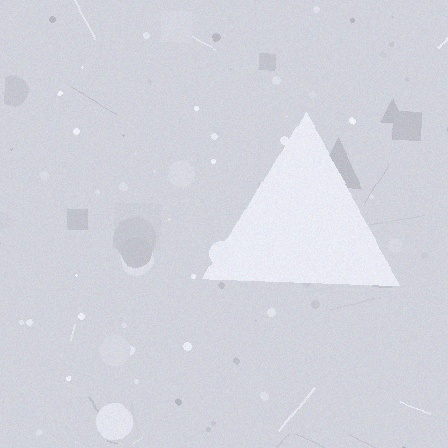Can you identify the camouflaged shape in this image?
The camouflaged shape is a triangle.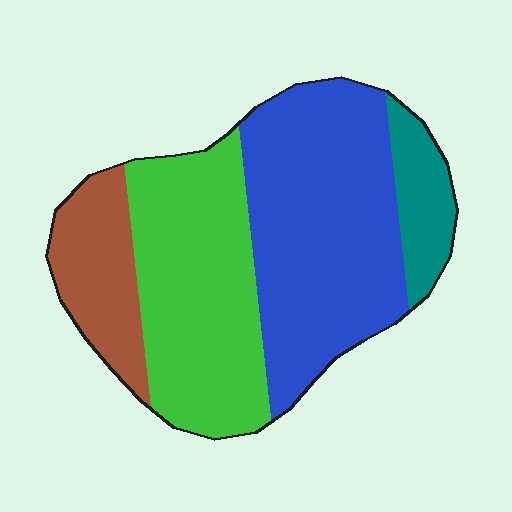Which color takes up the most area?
Blue, at roughly 40%.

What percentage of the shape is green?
Green covers around 35% of the shape.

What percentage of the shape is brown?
Brown takes up about one sixth (1/6) of the shape.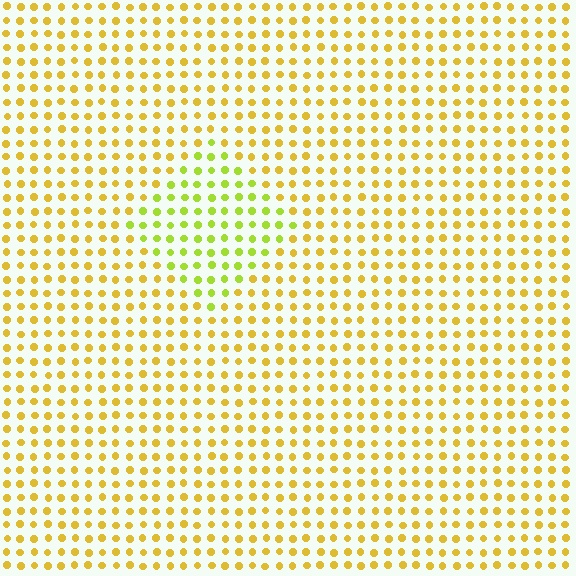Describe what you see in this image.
The image is filled with small yellow elements in a uniform arrangement. A diamond-shaped region is visible where the elements are tinted to a slightly different hue, forming a subtle color boundary.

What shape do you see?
I see a diamond.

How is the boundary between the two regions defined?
The boundary is defined purely by a slight shift in hue (about 34 degrees). Spacing, size, and orientation are identical on both sides.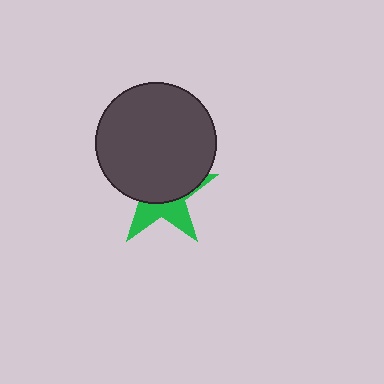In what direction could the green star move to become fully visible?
The green star could move down. That would shift it out from behind the dark gray circle entirely.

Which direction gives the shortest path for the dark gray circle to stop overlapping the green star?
Moving up gives the shortest separation.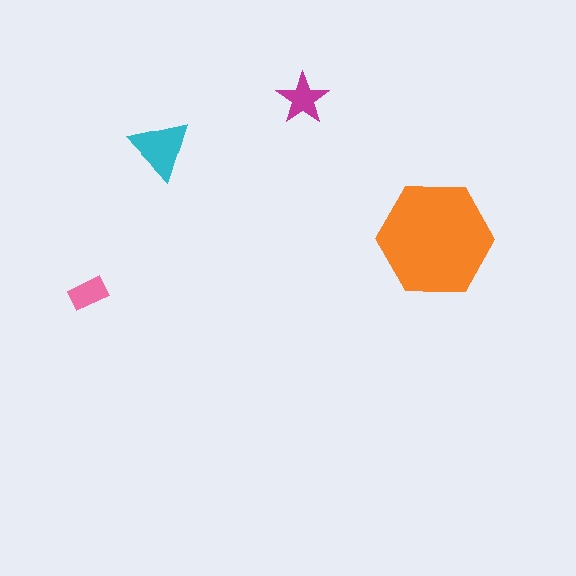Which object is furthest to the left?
The pink rectangle is leftmost.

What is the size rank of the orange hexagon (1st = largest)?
1st.